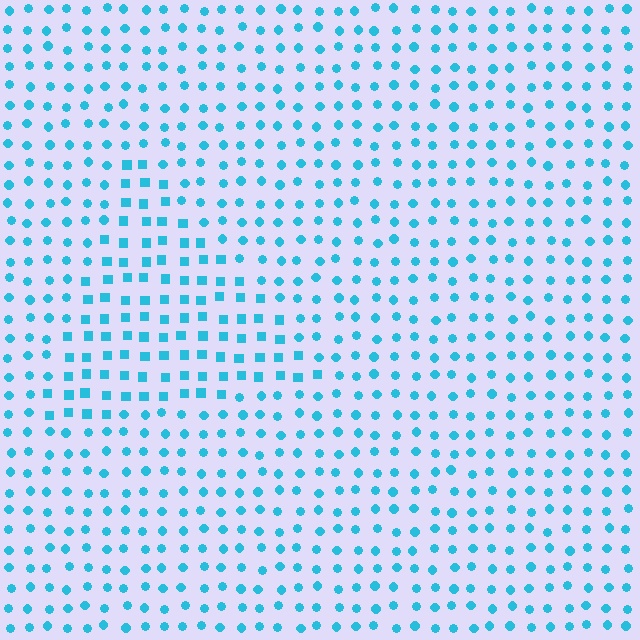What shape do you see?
I see a triangle.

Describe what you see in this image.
The image is filled with small cyan elements arranged in a uniform grid. A triangle-shaped region contains squares, while the surrounding area contains circles. The boundary is defined purely by the change in element shape.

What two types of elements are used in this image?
The image uses squares inside the triangle region and circles outside it.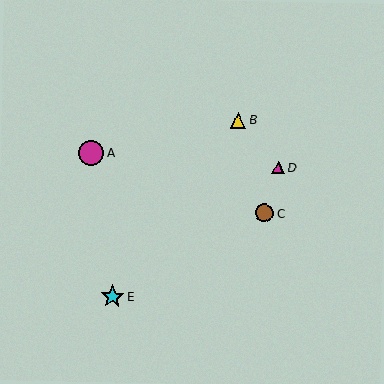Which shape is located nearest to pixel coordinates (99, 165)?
The magenta circle (labeled A) at (91, 153) is nearest to that location.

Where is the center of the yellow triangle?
The center of the yellow triangle is at (238, 120).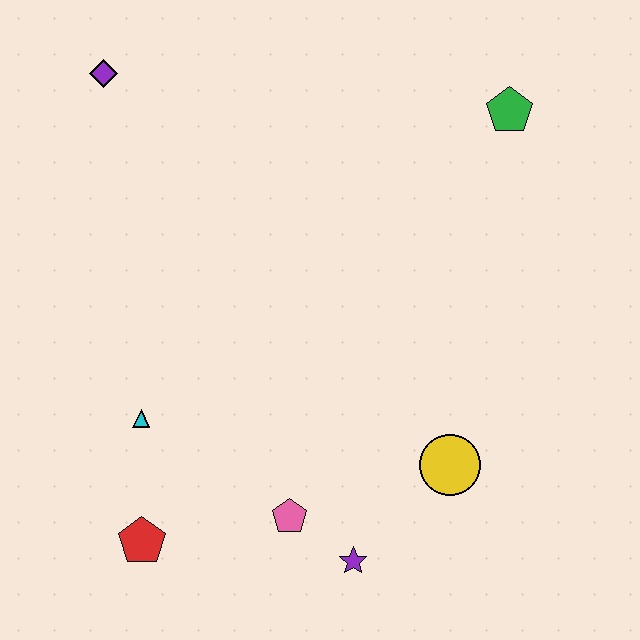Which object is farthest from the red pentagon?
The green pentagon is farthest from the red pentagon.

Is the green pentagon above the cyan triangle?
Yes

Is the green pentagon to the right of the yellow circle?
Yes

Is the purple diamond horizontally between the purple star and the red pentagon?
No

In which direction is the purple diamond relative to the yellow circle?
The purple diamond is above the yellow circle.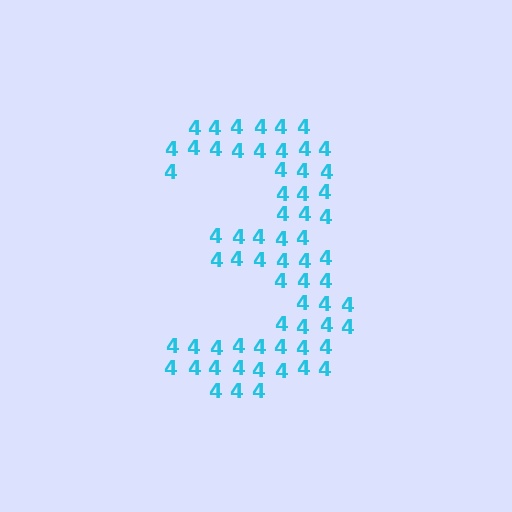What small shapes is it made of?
It is made of small digit 4's.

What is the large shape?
The large shape is the digit 3.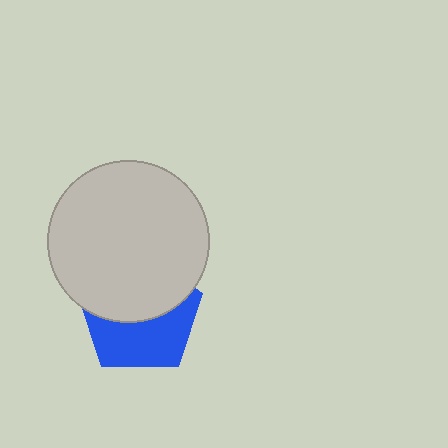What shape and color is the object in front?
The object in front is a light gray circle.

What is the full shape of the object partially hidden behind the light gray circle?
The partially hidden object is a blue pentagon.